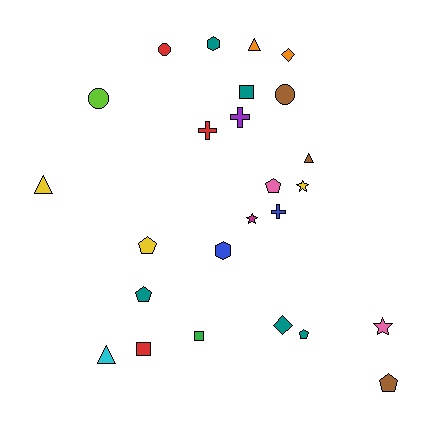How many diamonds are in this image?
There are 2 diamonds.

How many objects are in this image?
There are 25 objects.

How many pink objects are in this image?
There are 2 pink objects.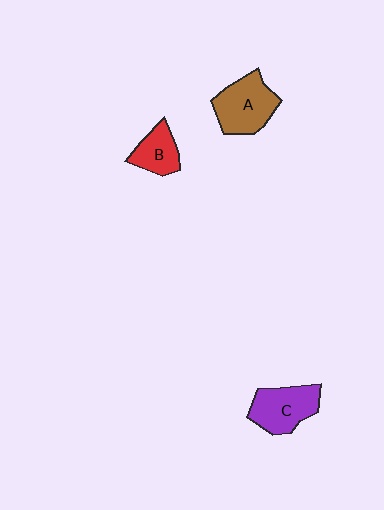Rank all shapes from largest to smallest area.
From largest to smallest: A (brown), C (purple), B (red).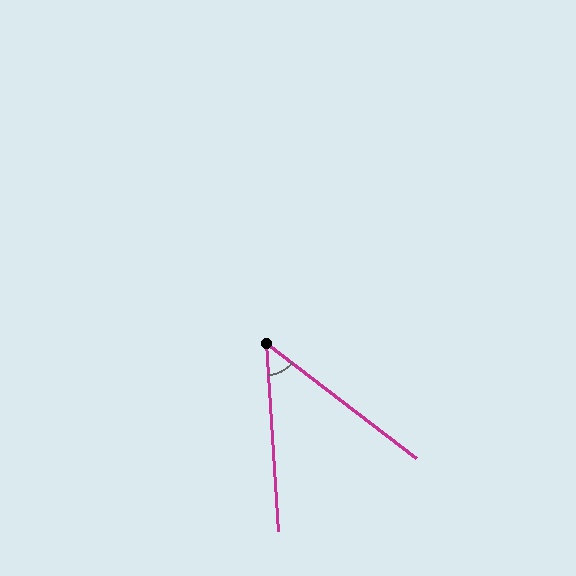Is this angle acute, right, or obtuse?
It is acute.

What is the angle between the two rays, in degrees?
Approximately 49 degrees.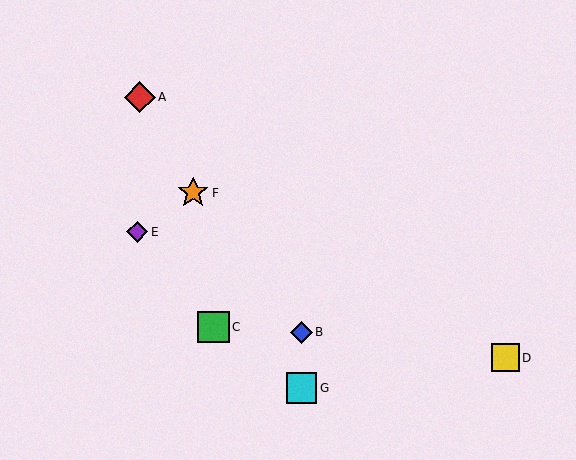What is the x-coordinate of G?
Object G is at x≈302.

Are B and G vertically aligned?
Yes, both are at x≈302.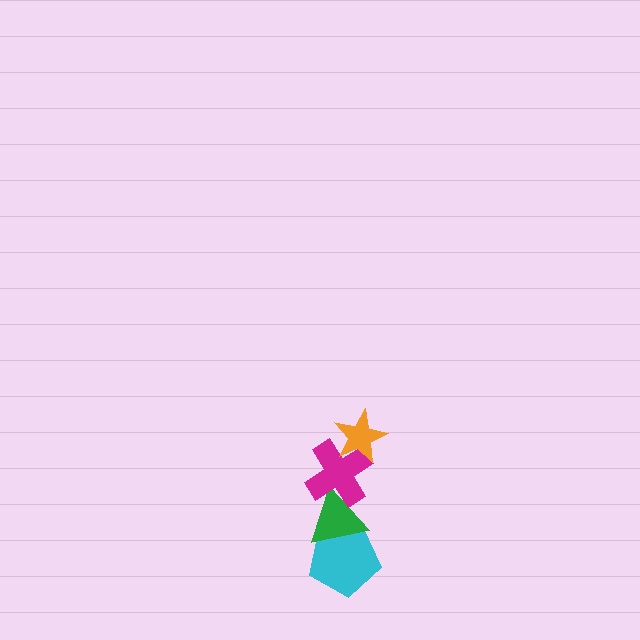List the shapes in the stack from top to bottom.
From top to bottom: the orange star, the magenta cross, the green triangle, the cyan pentagon.